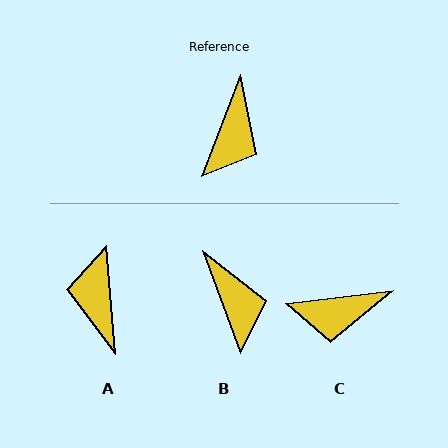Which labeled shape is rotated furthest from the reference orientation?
A, about 155 degrees away.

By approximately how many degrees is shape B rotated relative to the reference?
Approximately 41 degrees counter-clockwise.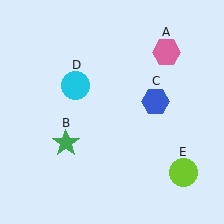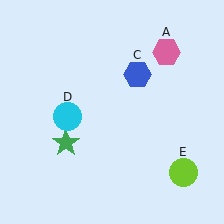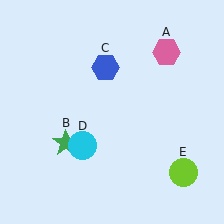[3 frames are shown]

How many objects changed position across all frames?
2 objects changed position: blue hexagon (object C), cyan circle (object D).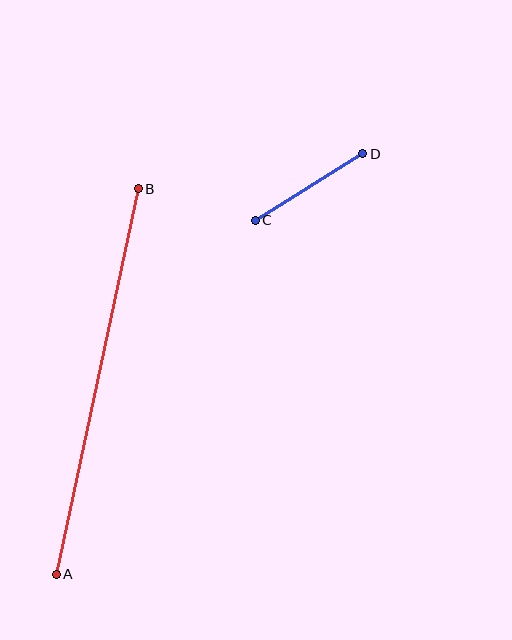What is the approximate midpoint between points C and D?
The midpoint is at approximately (309, 187) pixels.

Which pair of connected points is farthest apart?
Points A and B are farthest apart.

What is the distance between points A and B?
The distance is approximately 394 pixels.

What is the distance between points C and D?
The distance is approximately 127 pixels.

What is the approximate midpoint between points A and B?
The midpoint is at approximately (97, 381) pixels.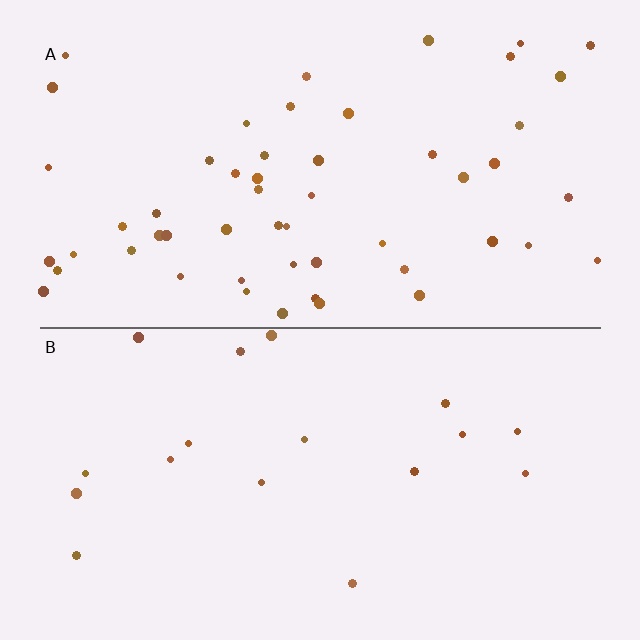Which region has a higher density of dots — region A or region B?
A (the top).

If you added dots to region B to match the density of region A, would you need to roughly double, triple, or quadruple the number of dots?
Approximately triple.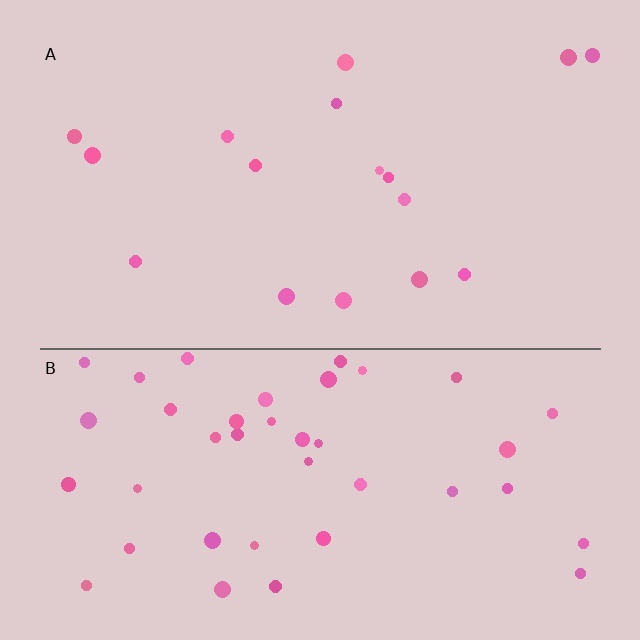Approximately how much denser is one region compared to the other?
Approximately 2.5× — region B over region A.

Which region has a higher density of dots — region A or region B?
B (the bottom).